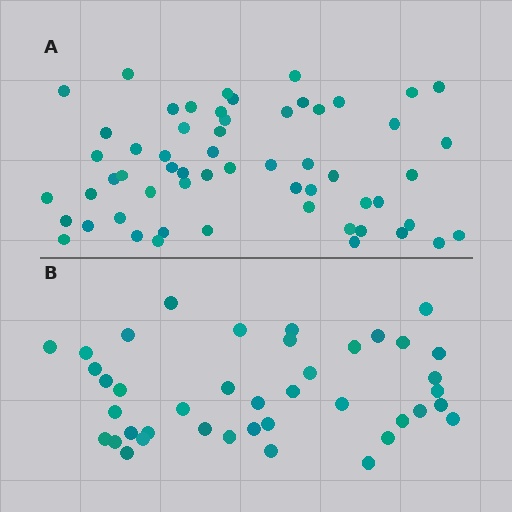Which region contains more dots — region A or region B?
Region A (the top region) has more dots.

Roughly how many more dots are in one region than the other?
Region A has approximately 15 more dots than region B.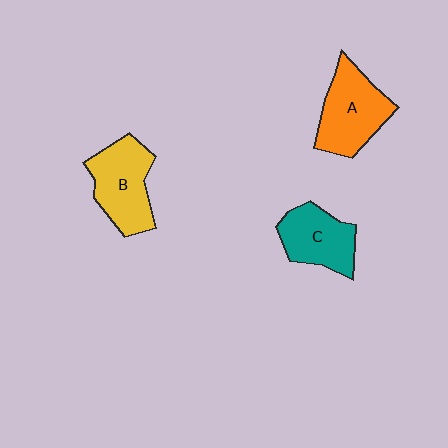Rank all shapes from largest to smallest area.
From largest to smallest: A (orange), B (yellow), C (teal).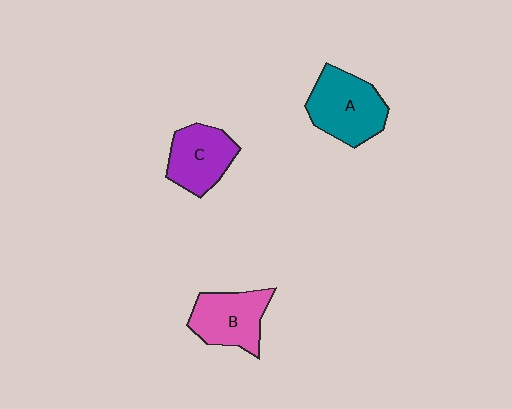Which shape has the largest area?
Shape A (teal).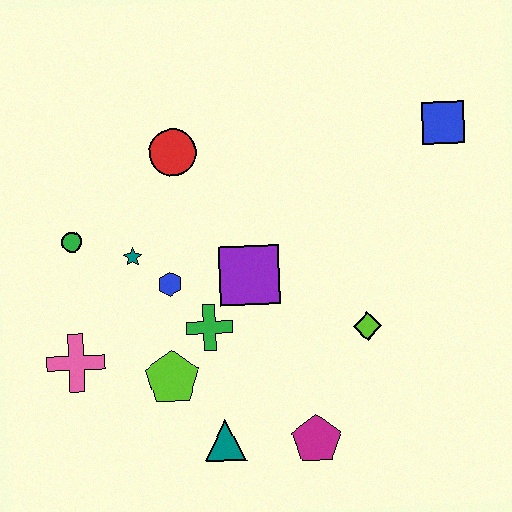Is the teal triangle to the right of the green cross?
Yes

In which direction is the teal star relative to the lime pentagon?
The teal star is above the lime pentagon.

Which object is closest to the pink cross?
The lime pentagon is closest to the pink cross.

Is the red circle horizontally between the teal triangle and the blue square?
No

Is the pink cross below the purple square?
Yes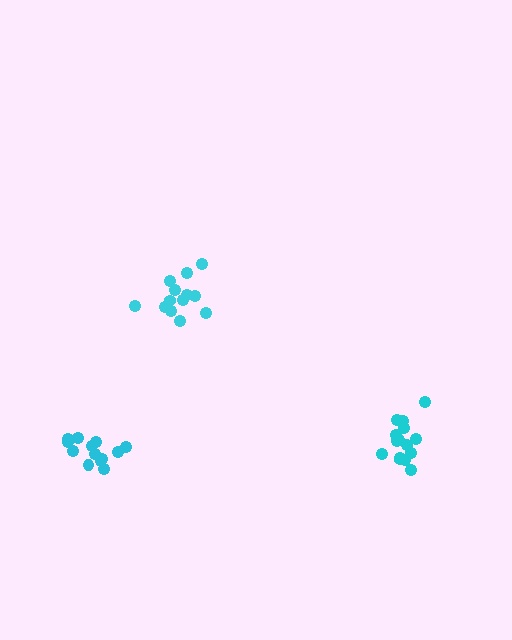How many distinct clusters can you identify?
There are 3 distinct clusters.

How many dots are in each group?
Group 1: 13 dots, Group 2: 13 dots, Group 3: 15 dots (41 total).